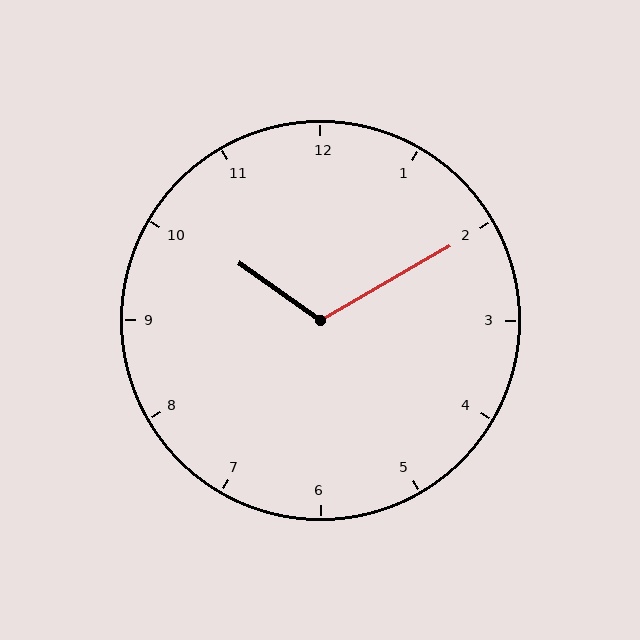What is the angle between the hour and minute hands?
Approximately 115 degrees.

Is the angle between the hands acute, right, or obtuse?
It is obtuse.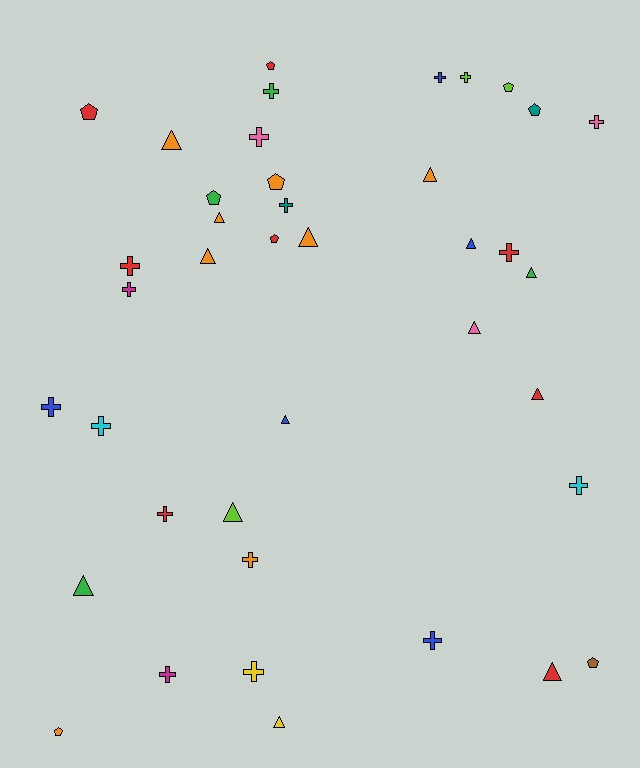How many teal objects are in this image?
There are 2 teal objects.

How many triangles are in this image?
There are 14 triangles.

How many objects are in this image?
There are 40 objects.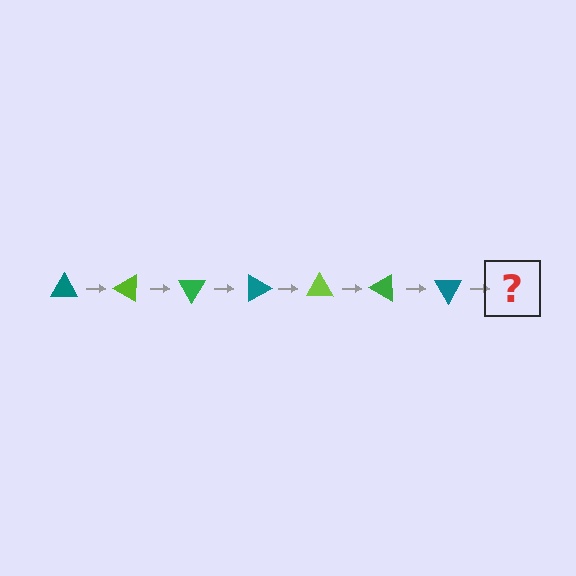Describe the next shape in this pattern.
It should be a lime triangle, rotated 210 degrees from the start.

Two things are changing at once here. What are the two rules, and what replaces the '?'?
The two rules are that it rotates 30 degrees each step and the color cycles through teal, lime, and green. The '?' should be a lime triangle, rotated 210 degrees from the start.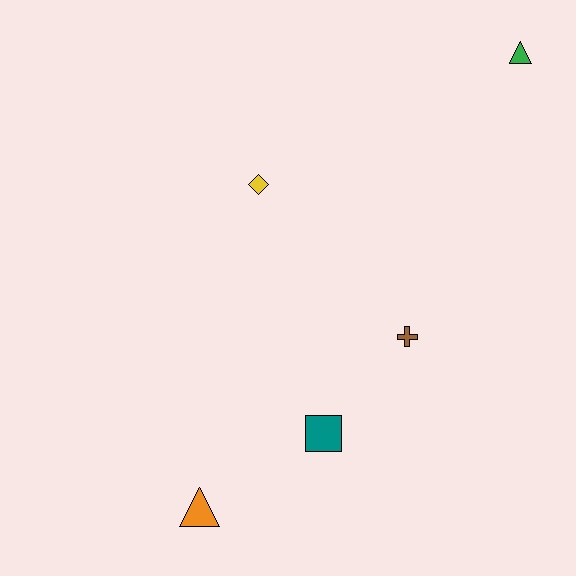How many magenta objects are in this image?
There are no magenta objects.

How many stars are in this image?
There are no stars.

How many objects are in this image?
There are 5 objects.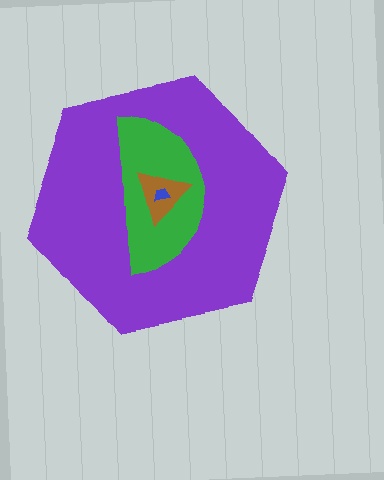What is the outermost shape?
The purple hexagon.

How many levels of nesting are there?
4.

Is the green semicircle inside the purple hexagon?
Yes.